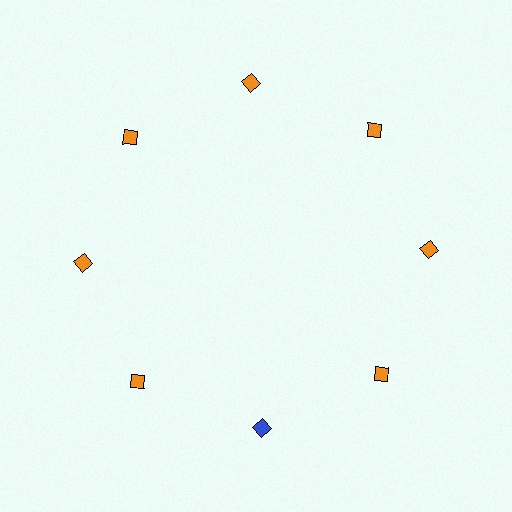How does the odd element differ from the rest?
It has a different color: blue instead of orange.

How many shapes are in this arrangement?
There are 8 shapes arranged in a ring pattern.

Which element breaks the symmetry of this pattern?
The blue diamond at roughly the 6 o'clock position breaks the symmetry. All other shapes are orange diamonds.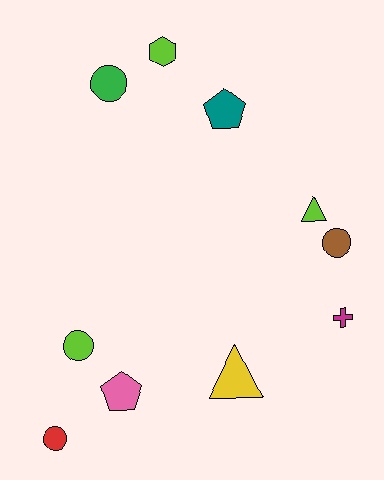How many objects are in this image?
There are 10 objects.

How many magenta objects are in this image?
There is 1 magenta object.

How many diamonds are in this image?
There are no diamonds.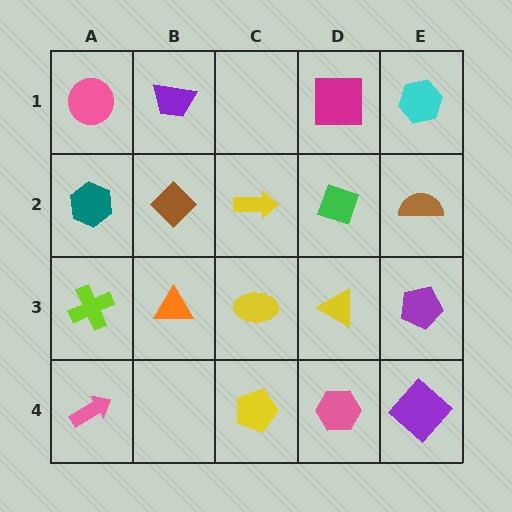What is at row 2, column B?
A brown diamond.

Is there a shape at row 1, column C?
No, that cell is empty.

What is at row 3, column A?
A lime cross.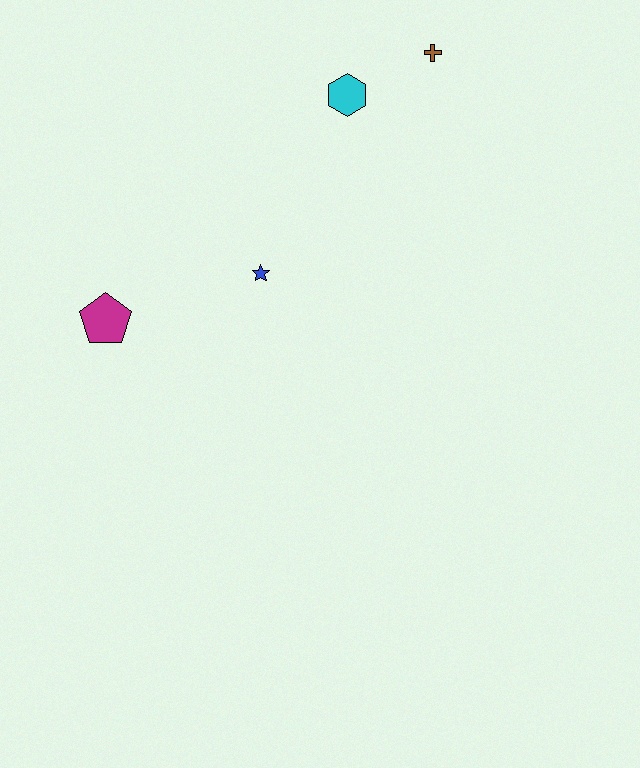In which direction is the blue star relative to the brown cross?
The blue star is below the brown cross.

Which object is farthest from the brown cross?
The magenta pentagon is farthest from the brown cross.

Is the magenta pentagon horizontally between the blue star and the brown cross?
No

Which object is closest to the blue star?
The magenta pentagon is closest to the blue star.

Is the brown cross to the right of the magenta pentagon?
Yes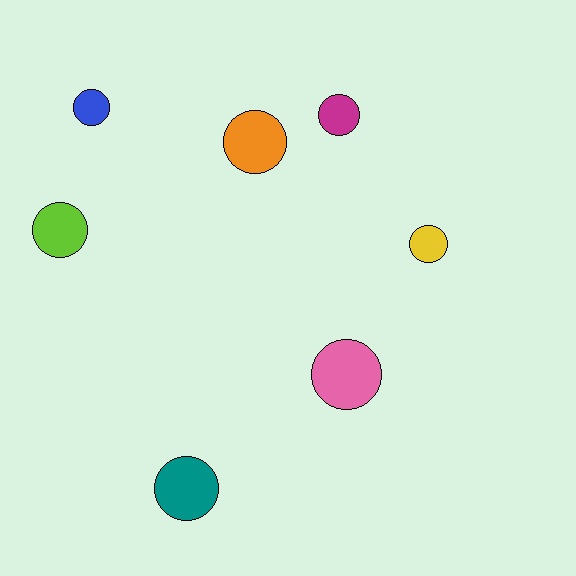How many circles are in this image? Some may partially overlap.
There are 7 circles.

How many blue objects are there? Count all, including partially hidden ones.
There is 1 blue object.